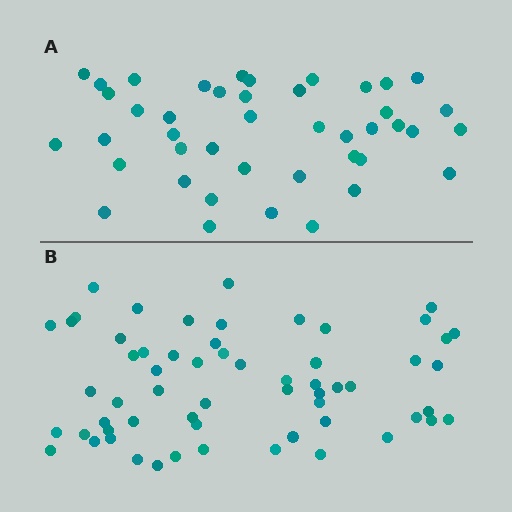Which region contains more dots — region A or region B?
Region B (the bottom region) has more dots.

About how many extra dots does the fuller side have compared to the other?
Region B has approximately 15 more dots than region A.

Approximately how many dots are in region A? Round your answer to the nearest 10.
About 40 dots. (The exact count is 43, which rounds to 40.)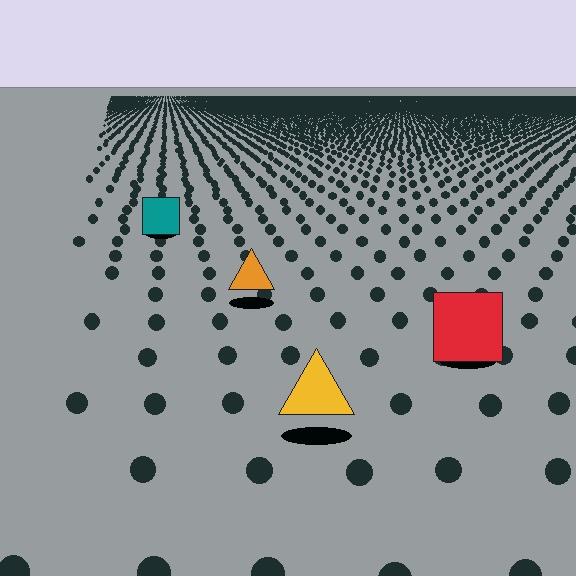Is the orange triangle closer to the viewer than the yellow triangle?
No. The yellow triangle is closer — you can tell from the texture gradient: the ground texture is coarser near it.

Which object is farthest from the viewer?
The teal square is farthest from the viewer. It appears smaller and the ground texture around it is denser.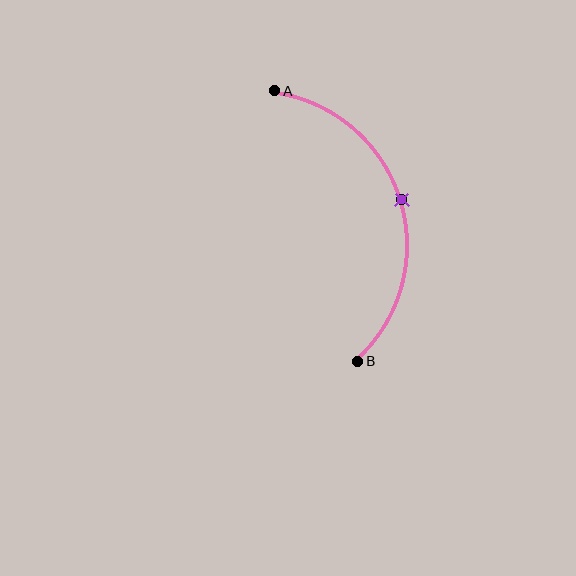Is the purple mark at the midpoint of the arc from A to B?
Yes. The purple mark lies on the arc at equal arc-length from both A and B — it is the arc midpoint.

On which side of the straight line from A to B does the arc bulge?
The arc bulges to the right of the straight line connecting A and B.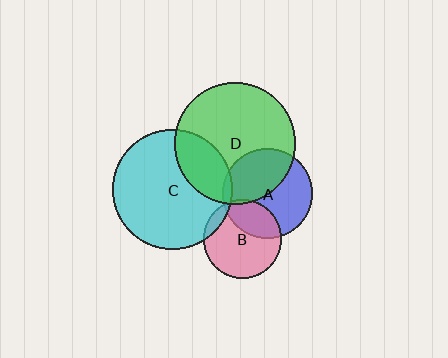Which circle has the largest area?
Circle D (green).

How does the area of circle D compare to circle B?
Approximately 2.4 times.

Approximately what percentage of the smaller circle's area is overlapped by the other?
Approximately 25%.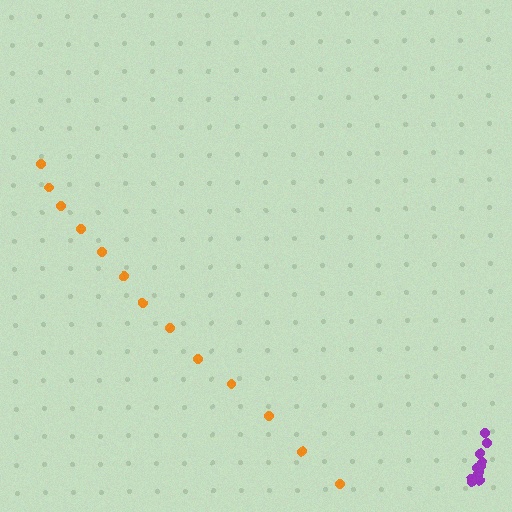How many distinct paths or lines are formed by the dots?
There are 2 distinct paths.